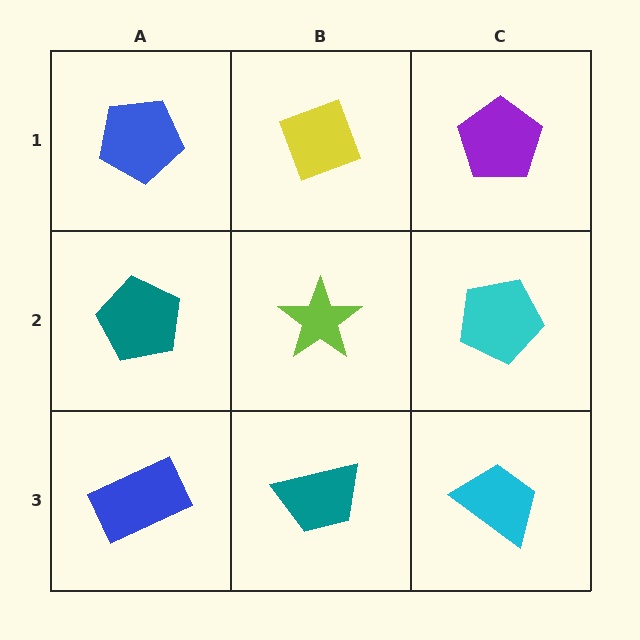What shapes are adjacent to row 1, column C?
A cyan pentagon (row 2, column C), a yellow diamond (row 1, column B).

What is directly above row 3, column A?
A teal pentagon.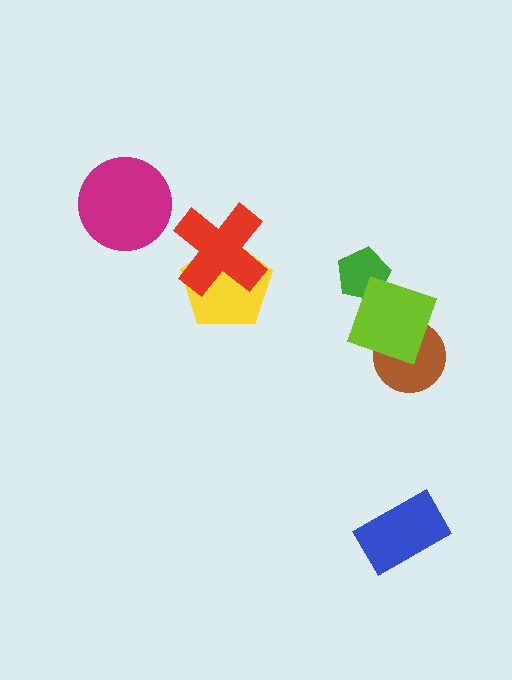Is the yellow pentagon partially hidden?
Yes, it is partially covered by another shape.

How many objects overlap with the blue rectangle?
0 objects overlap with the blue rectangle.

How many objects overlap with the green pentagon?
1 object overlaps with the green pentagon.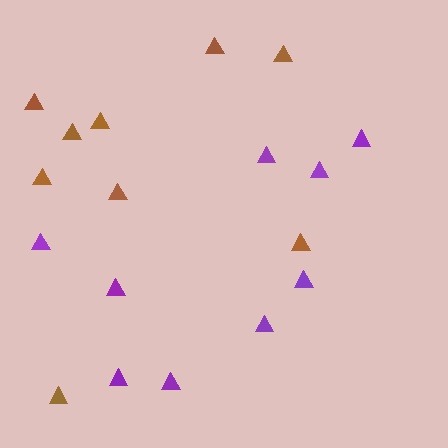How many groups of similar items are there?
There are 2 groups: one group of brown triangles (9) and one group of purple triangles (9).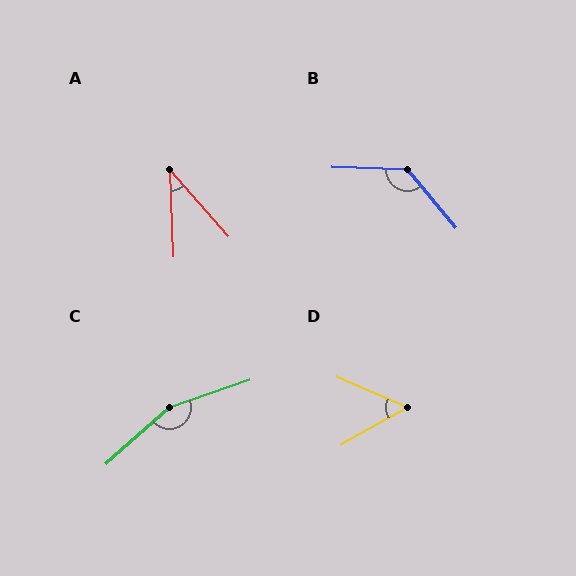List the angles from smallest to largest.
A (39°), D (53°), B (132°), C (158°).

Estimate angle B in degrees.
Approximately 132 degrees.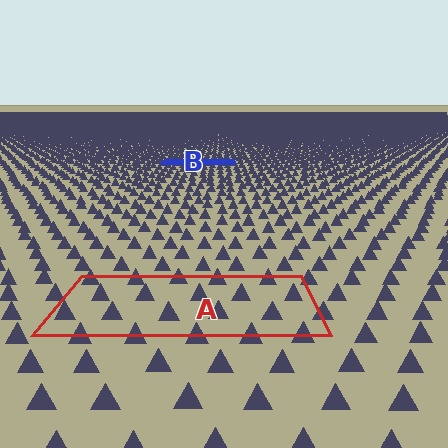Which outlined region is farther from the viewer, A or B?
Region B is farther from the viewer — the texture elements inside it appear smaller and more densely packed.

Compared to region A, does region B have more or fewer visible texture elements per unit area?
Region B has more texture elements per unit area — they are packed more densely because it is farther away.